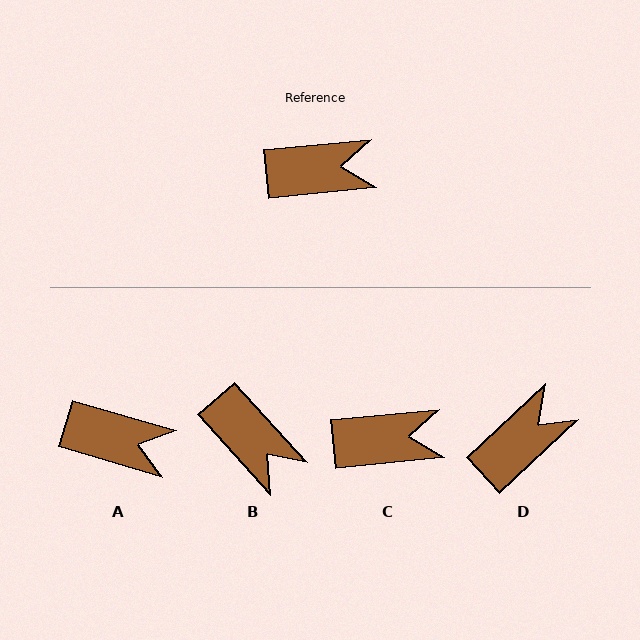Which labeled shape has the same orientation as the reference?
C.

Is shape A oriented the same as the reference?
No, it is off by about 22 degrees.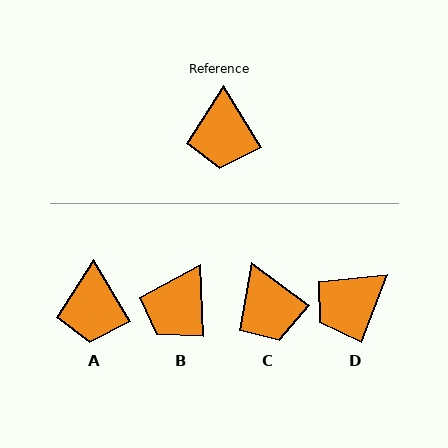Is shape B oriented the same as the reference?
No, it is off by about 29 degrees.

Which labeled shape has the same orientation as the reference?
A.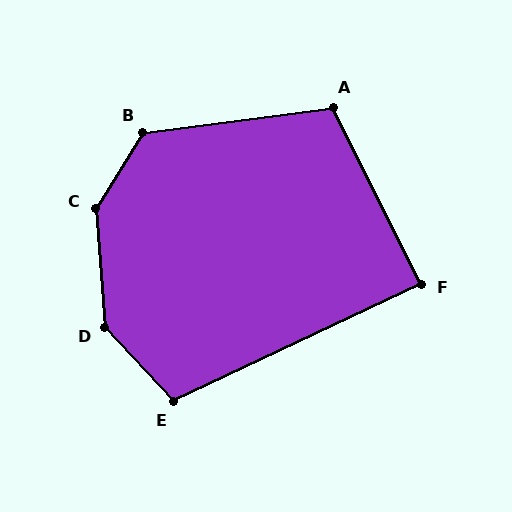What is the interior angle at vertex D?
Approximately 142 degrees (obtuse).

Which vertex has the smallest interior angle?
F, at approximately 89 degrees.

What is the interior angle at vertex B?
Approximately 129 degrees (obtuse).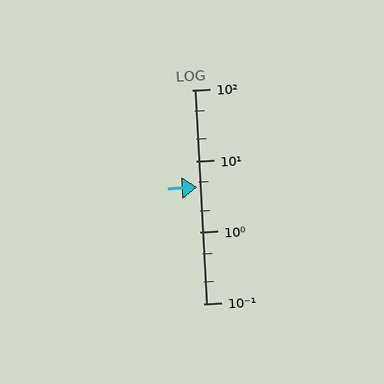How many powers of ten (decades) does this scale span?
The scale spans 3 decades, from 0.1 to 100.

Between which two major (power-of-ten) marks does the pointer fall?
The pointer is between 1 and 10.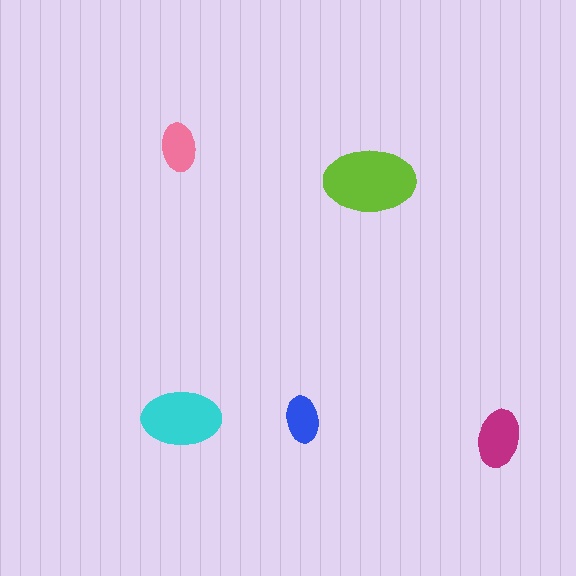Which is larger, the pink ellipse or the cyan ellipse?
The cyan one.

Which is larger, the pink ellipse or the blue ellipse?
The pink one.